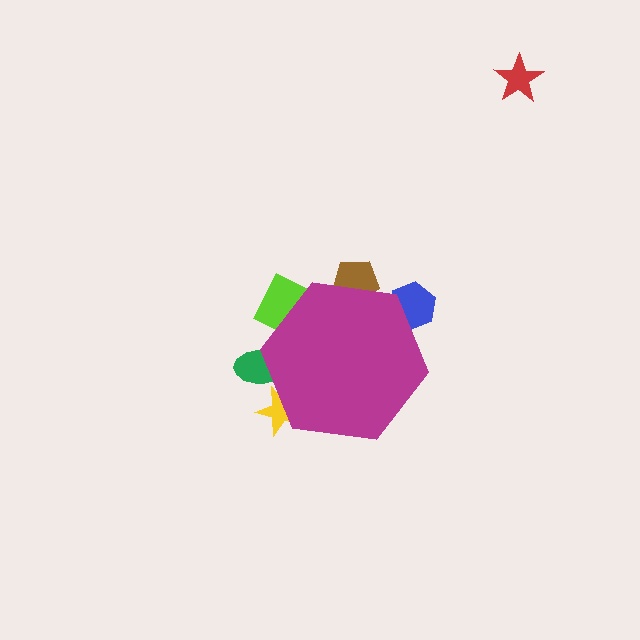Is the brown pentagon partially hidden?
Yes, the brown pentagon is partially hidden behind the magenta hexagon.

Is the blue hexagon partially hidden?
Yes, the blue hexagon is partially hidden behind the magenta hexagon.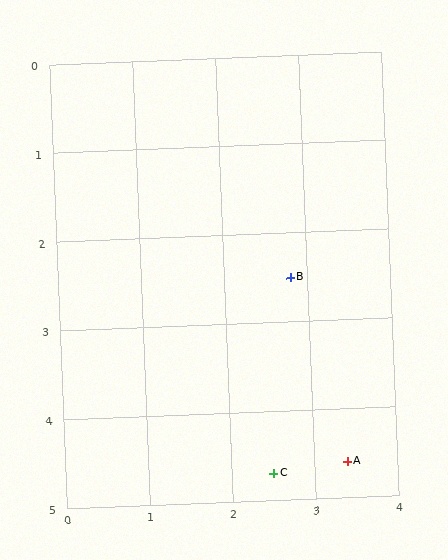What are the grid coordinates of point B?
Point B is at approximately (2.8, 2.5).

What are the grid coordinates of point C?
Point C is at approximately (2.5, 4.7).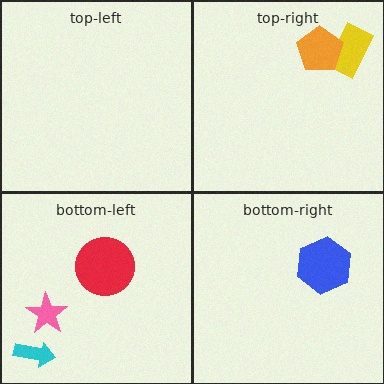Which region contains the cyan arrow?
The bottom-left region.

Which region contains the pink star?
The bottom-left region.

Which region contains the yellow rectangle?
The top-right region.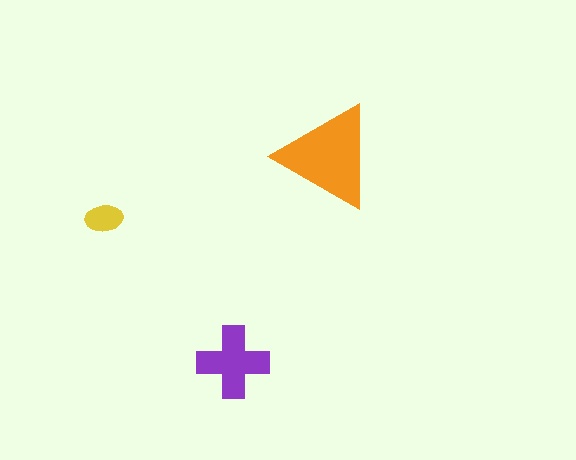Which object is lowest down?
The purple cross is bottommost.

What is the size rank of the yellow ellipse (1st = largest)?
3rd.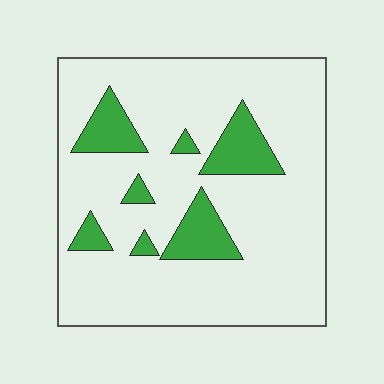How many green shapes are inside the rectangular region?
7.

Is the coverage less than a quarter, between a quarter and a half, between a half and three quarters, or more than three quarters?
Less than a quarter.